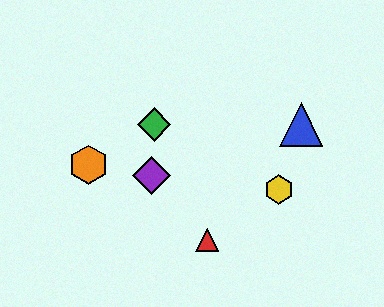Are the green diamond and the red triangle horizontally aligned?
No, the green diamond is at y≈124 and the red triangle is at y≈240.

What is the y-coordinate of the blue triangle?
The blue triangle is at y≈124.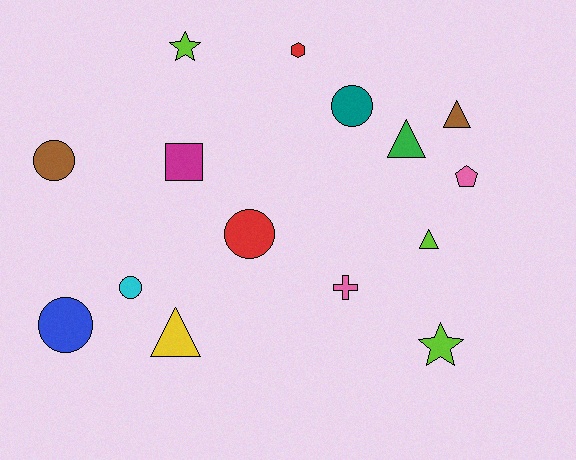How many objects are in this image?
There are 15 objects.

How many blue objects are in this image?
There is 1 blue object.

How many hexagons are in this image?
There is 1 hexagon.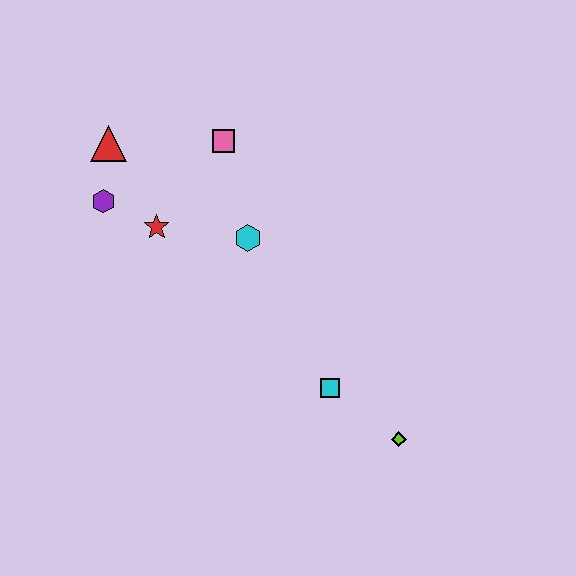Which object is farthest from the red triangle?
The lime diamond is farthest from the red triangle.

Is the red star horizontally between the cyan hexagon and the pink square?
No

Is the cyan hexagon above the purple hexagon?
No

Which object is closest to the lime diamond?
The cyan square is closest to the lime diamond.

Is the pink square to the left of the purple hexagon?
No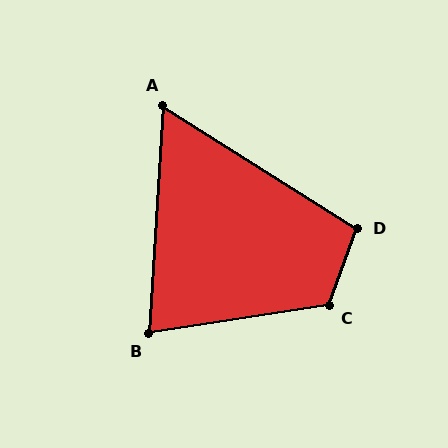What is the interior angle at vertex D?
Approximately 102 degrees (obtuse).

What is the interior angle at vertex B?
Approximately 78 degrees (acute).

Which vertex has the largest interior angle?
C, at approximately 119 degrees.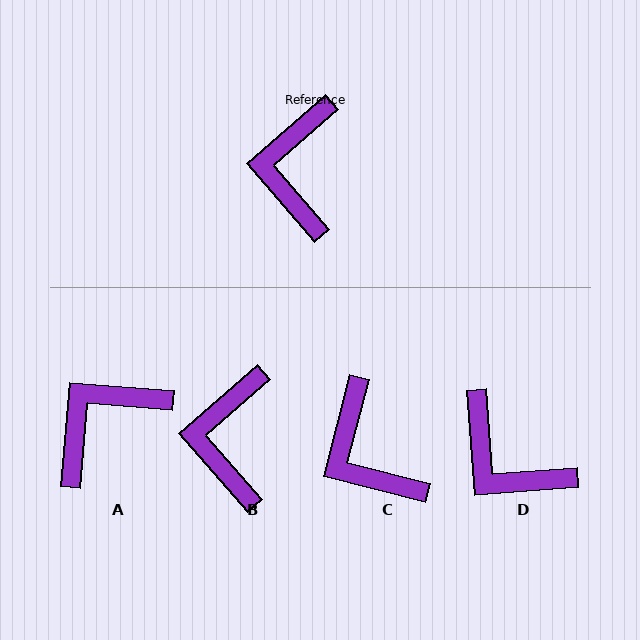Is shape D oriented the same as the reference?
No, it is off by about 54 degrees.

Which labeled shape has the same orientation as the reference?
B.